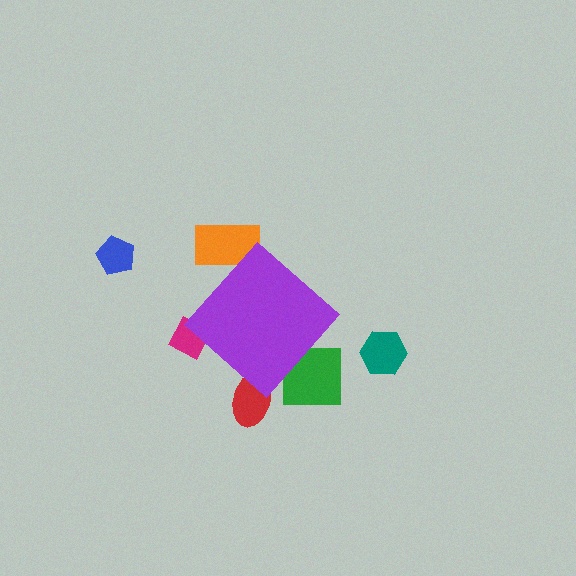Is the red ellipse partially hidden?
Yes, the red ellipse is partially hidden behind the purple diamond.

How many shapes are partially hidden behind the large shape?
4 shapes are partially hidden.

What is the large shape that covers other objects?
A purple diamond.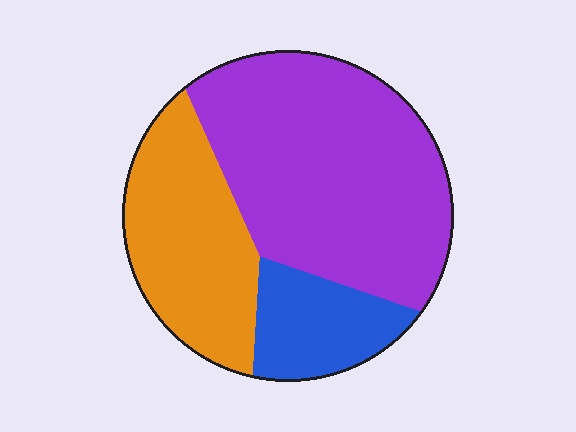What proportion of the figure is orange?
Orange covers 29% of the figure.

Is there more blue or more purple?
Purple.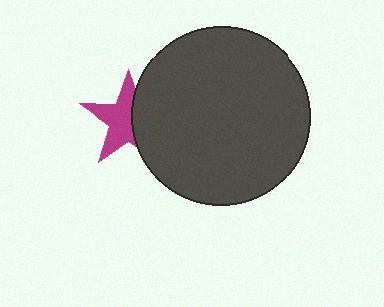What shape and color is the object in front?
The object in front is a dark gray circle.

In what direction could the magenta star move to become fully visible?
The magenta star could move left. That would shift it out from behind the dark gray circle entirely.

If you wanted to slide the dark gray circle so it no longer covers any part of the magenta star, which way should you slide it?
Slide it right — that is the most direct way to separate the two shapes.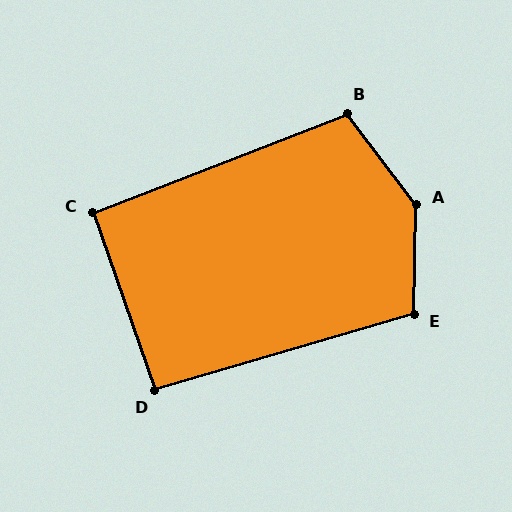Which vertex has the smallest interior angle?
C, at approximately 92 degrees.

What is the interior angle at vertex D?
Approximately 93 degrees (approximately right).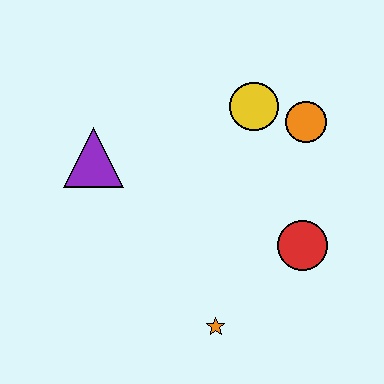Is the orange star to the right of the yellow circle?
No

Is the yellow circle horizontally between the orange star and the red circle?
Yes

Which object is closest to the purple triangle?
The yellow circle is closest to the purple triangle.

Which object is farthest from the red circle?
The purple triangle is farthest from the red circle.